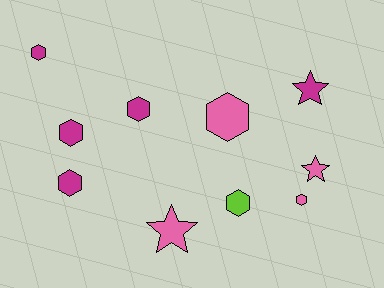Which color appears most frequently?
Magenta, with 5 objects.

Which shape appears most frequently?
Hexagon, with 7 objects.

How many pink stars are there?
There are 2 pink stars.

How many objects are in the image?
There are 10 objects.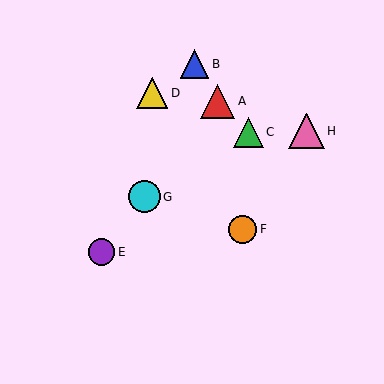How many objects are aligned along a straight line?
3 objects (A, E, G) are aligned along a straight line.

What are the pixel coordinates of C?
Object C is at (248, 132).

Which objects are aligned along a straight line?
Objects A, E, G are aligned along a straight line.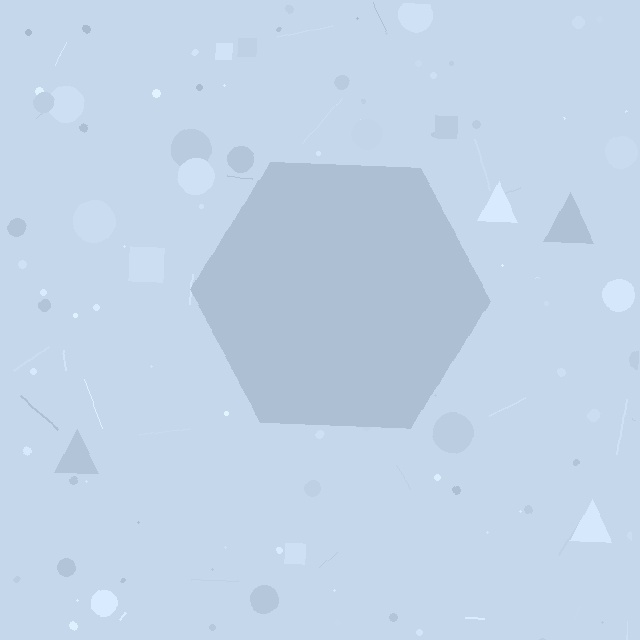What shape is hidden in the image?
A hexagon is hidden in the image.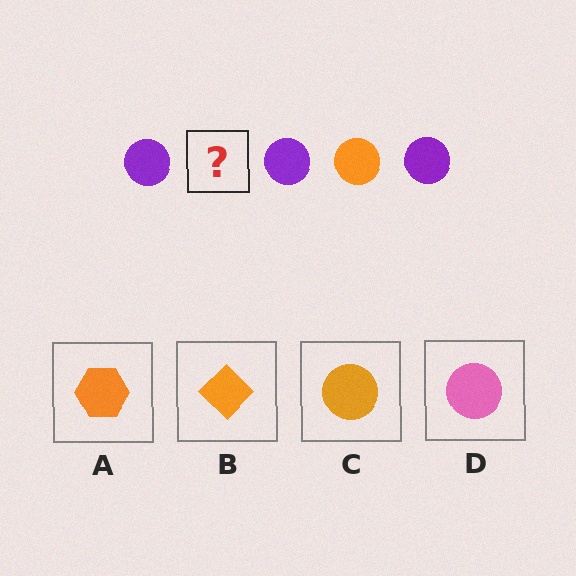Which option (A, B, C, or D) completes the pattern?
C.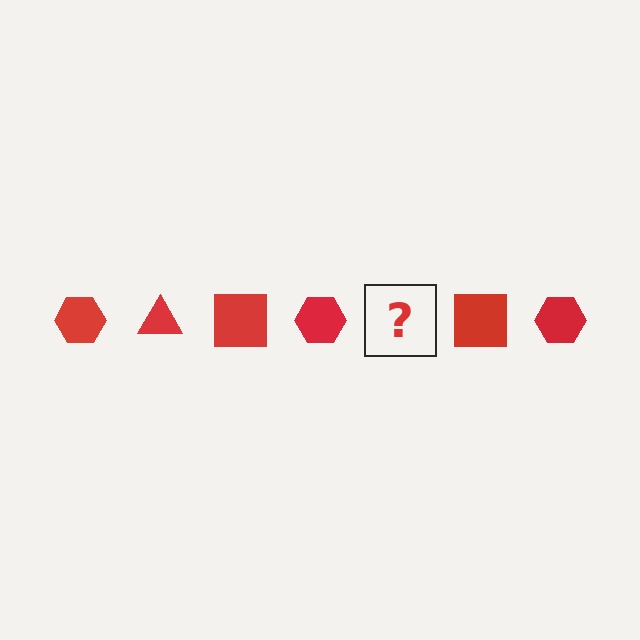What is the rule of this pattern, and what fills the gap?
The rule is that the pattern cycles through hexagon, triangle, square shapes in red. The gap should be filled with a red triangle.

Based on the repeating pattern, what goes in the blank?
The blank should be a red triangle.